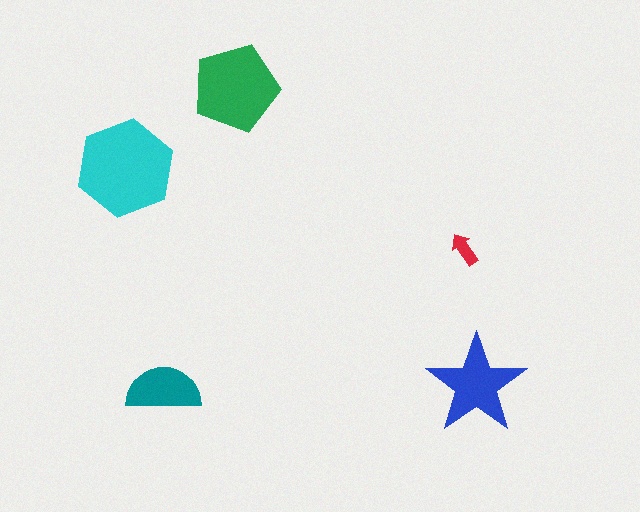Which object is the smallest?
The red arrow.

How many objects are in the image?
There are 5 objects in the image.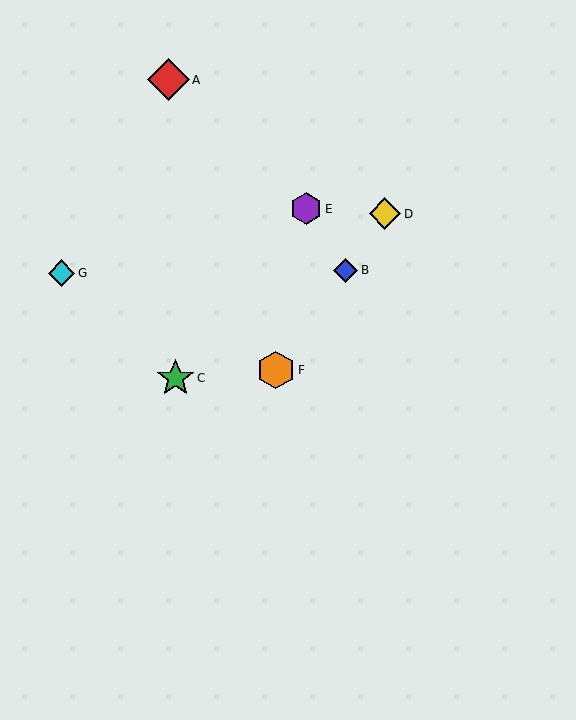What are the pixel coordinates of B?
Object B is at (346, 270).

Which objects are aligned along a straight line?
Objects B, D, F are aligned along a straight line.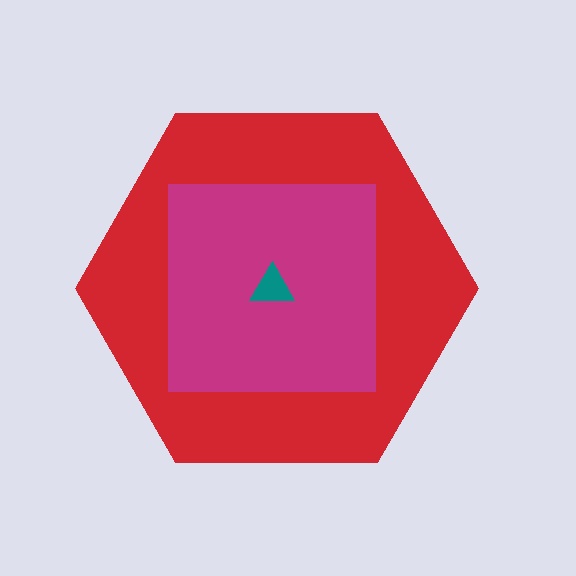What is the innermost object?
The teal triangle.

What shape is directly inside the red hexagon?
The magenta square.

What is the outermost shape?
The red hexagon.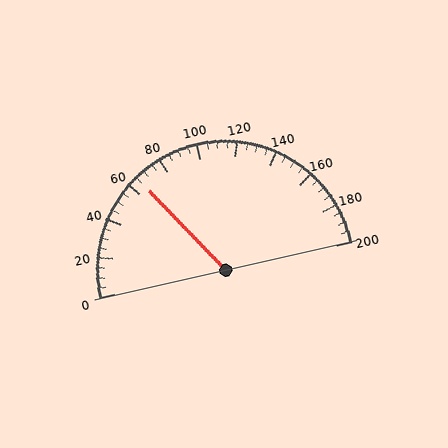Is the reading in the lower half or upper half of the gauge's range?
The reading is in the lower half of the range (0 to 200).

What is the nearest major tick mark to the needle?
The nearest major tick mark is 60.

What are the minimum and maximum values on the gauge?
The gauge ranges from 0 to 200.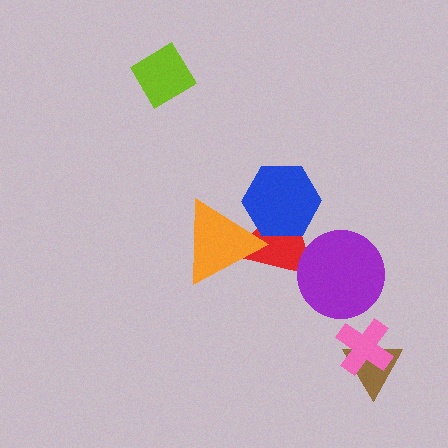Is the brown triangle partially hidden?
Yes, it is partially covered by another shape.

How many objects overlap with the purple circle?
1 object overlaps with the purple circle.